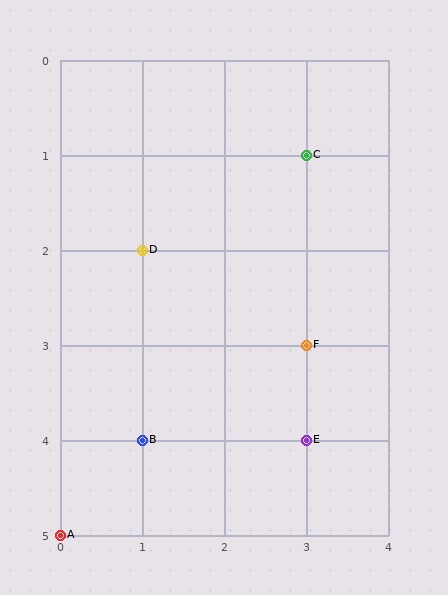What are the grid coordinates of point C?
Point C is at grid coordinates (3, 1).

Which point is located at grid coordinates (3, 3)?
Point F is at (3, 3).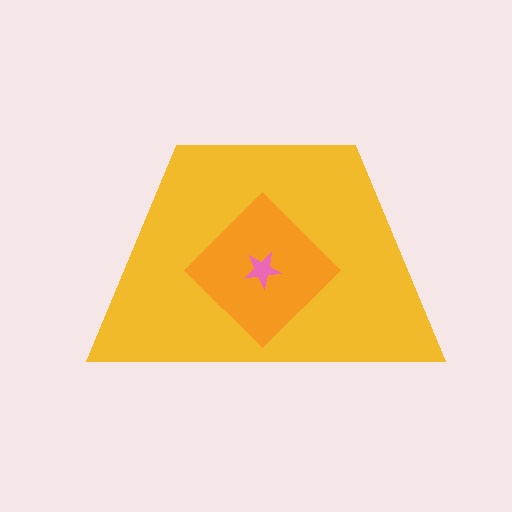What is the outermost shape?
The yellow trapezoid.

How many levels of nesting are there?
3.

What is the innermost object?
The pink star.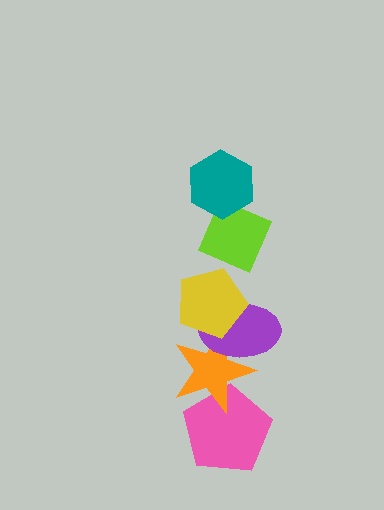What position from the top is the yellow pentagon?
The yellow pentagon is 3rd from the top.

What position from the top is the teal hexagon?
The teal hexagon is 1st from the top.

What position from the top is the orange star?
The orange star is 5th from the top.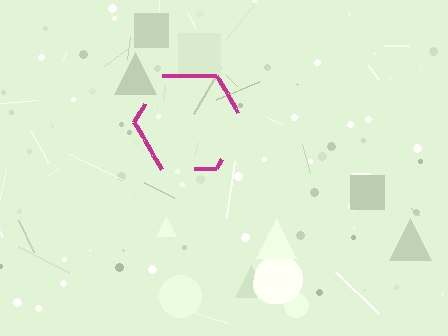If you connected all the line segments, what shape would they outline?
They would outline a hexagon.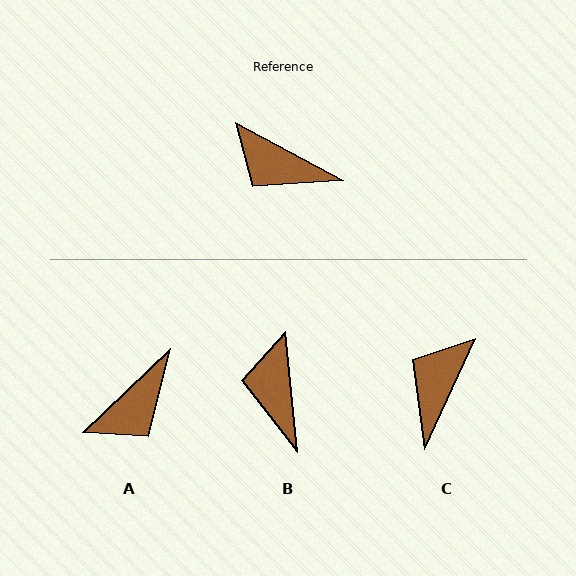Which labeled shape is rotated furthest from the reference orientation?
C, about 87 degrees away.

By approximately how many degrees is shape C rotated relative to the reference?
Approximately 87 degrees clockwise.